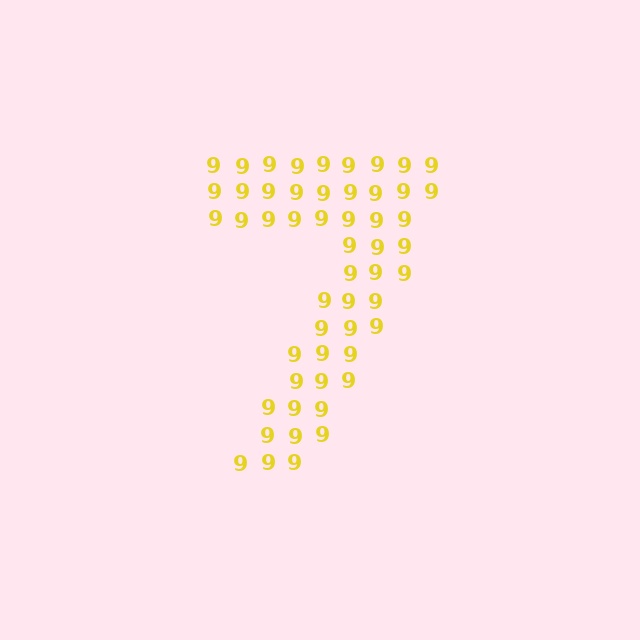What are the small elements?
The small elements are digit 9's.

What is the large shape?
The large shape is the digit 7.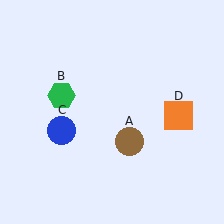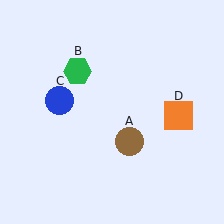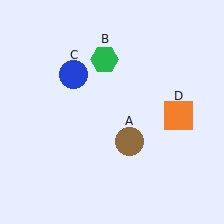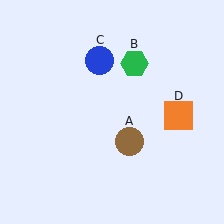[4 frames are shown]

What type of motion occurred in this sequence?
The green hexagon (object B), blue circle (object C) rotated clockwise around the center of the scene.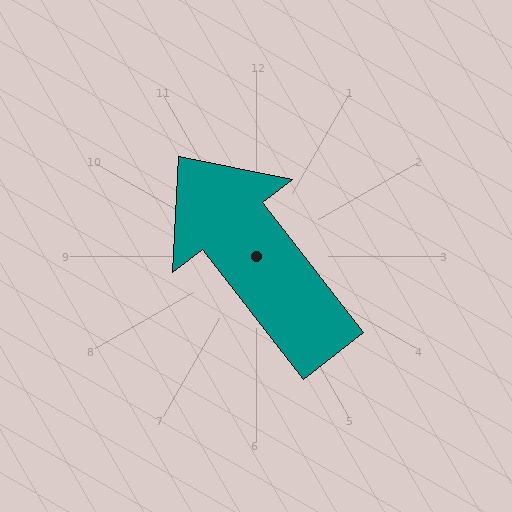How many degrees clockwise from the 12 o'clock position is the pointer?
Approximately 322 degrees.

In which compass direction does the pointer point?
Northwest.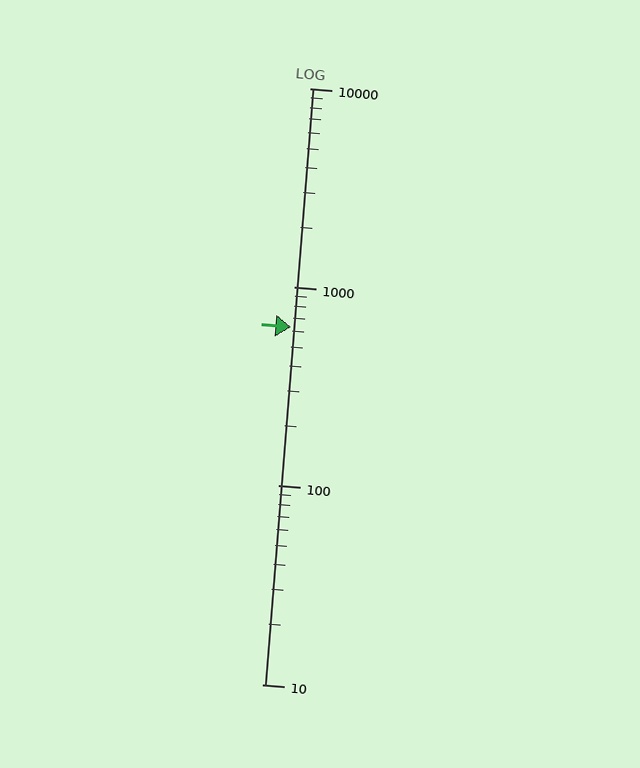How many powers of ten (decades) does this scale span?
The scale spans 3 decades, from 10 to 10000.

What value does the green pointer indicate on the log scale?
The pointer indicates approximately 630.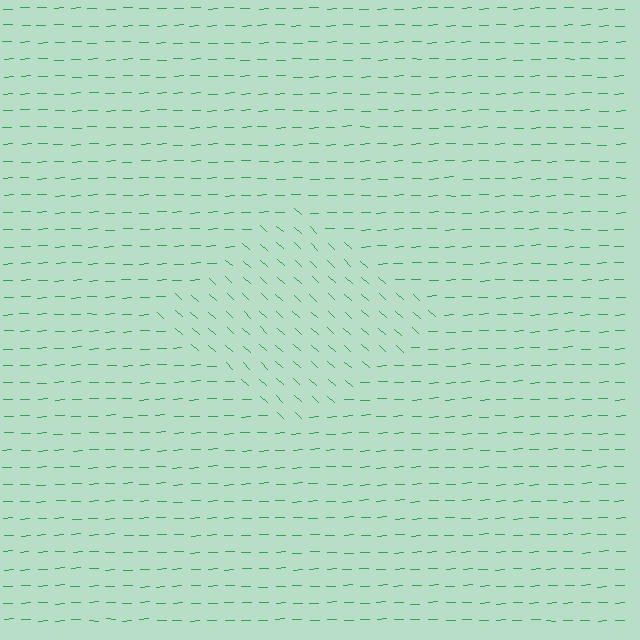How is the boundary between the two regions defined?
The boundary is defined purely by a change in line orientation (approximately 45 degrees difference). All lines are the same color and thickness.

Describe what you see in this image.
The image is filled with small green line segments. A diamond region in the image has lines oriented differently from the surrounding lines, creating a visible texture boundary.